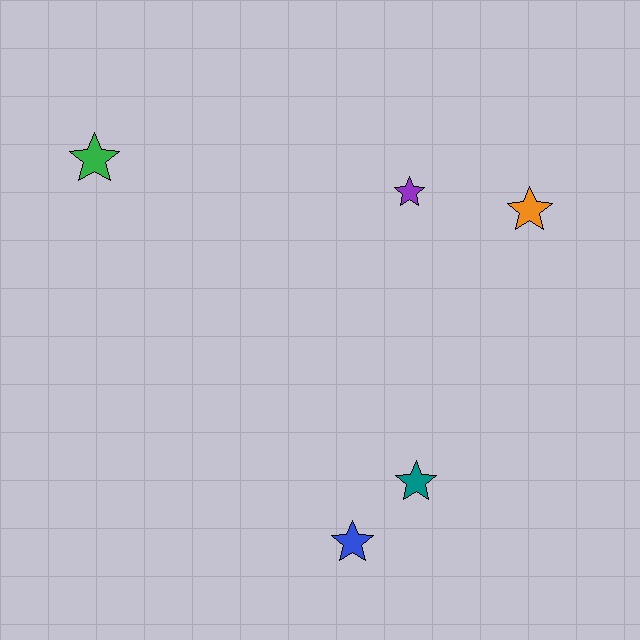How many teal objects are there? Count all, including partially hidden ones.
There is 1 teal object.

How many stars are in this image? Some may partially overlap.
There are 5 stars.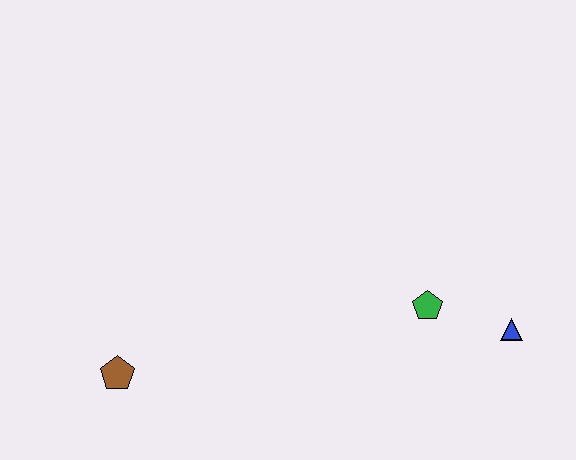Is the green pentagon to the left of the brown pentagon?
No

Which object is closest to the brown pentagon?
The green pentagon is closest to the brown pentagon.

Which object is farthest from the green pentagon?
The brown pentagon is farthest from the green pentagon.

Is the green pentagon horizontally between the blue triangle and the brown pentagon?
Yes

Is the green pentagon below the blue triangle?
No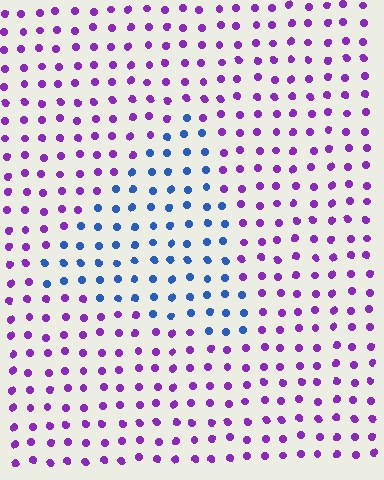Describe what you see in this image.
The image is filled with small purple elements in a uniform arrangement. A triangle-shaped region is visible where the elements are tinted to a slightly different hue, forming a subtle color boundary.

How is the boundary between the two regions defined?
The boundary is defined purely by a slight shift in hue (about 62 degrees). Spacing, size, and orientation are identical on both sides.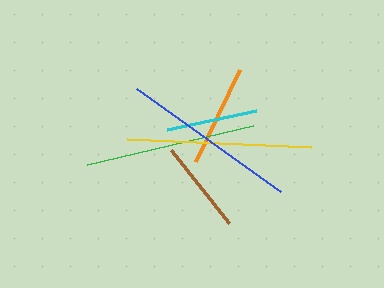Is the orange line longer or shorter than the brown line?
The orange line is longer than the brown line.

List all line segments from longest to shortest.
From longest to shortest: yellow, blue, green, orange, brown, cyan.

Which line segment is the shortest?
The cyan line is the shortest at approximately 91 pixels.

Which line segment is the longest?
The yellow line is the longest at approximately 183 pixels.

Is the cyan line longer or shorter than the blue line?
The blue line is longer than the cyan line.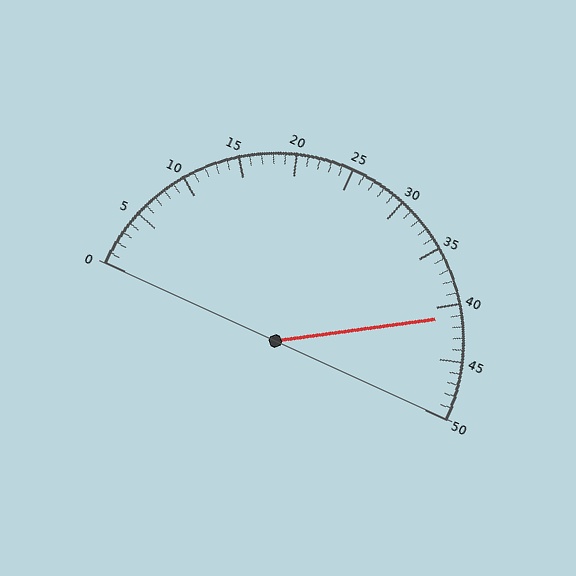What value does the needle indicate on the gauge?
The needle indicates approximately 41.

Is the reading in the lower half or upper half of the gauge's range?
The reading is in the upper half of the range (0 to 50).